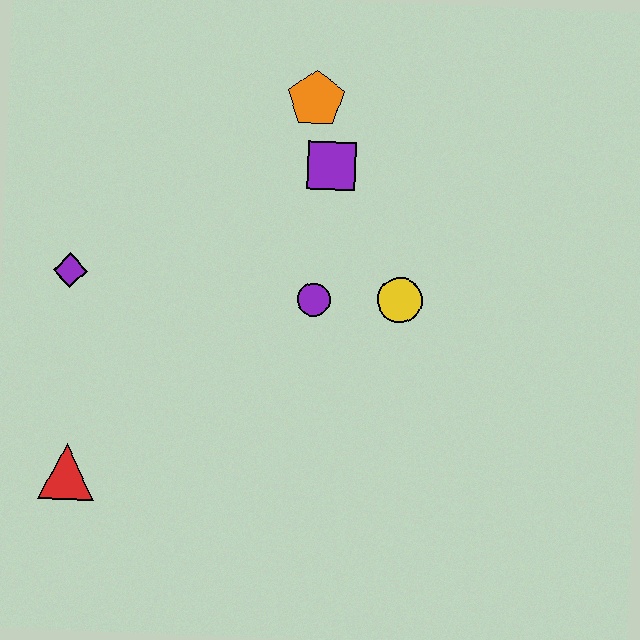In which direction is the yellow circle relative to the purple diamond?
The yellow circle is to the right of the purple diamond.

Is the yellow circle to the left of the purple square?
No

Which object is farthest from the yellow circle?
The red triangle is farthest from the yellow circle.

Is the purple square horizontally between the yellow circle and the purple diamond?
Yes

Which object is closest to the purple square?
The orange pentagon is closest to the purple square.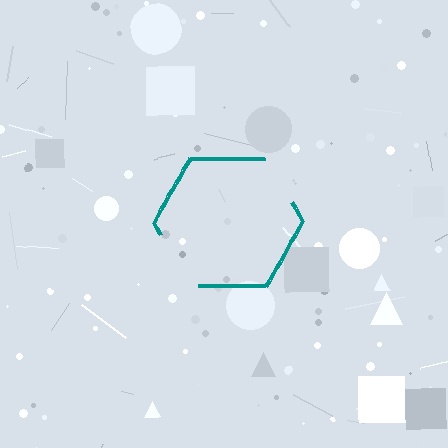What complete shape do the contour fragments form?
The contour fragments form a hexagon.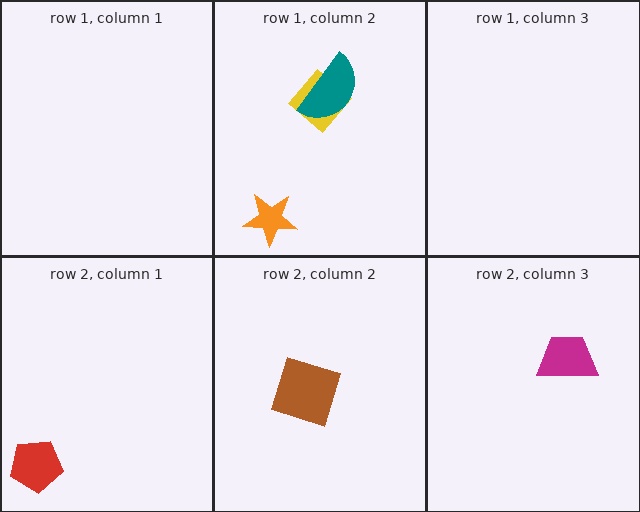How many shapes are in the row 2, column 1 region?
1.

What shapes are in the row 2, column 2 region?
The brown square.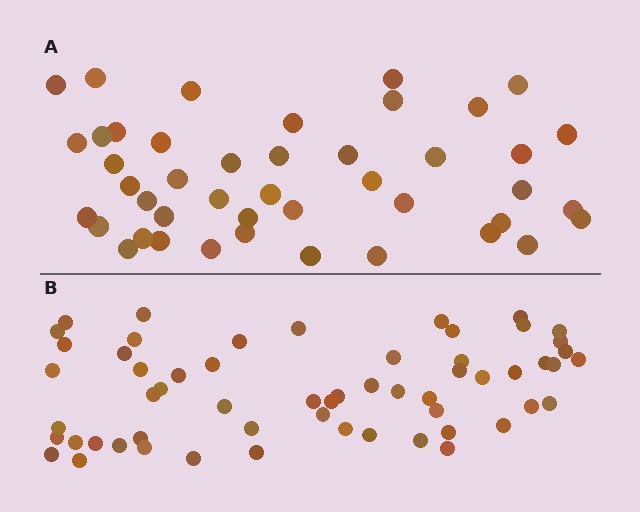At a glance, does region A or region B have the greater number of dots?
Region B (the bottom region) has more dots.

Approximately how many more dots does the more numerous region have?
Region B has approximately 15 more dots than region A.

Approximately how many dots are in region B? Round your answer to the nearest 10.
About 60 dots. (The exact count is 58, which rounds to 60.)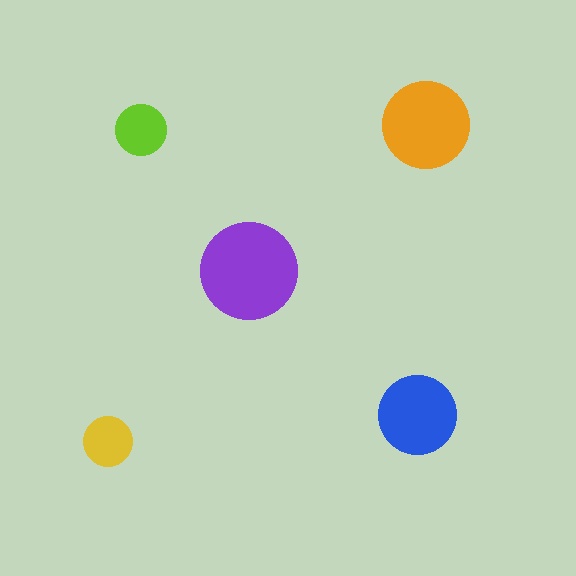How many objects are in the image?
There are 5 objects in the image.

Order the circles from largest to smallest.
the purple one, the orange one, the blue one, the lime one, the yellow one.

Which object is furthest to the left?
The yellow circle is leftmost.